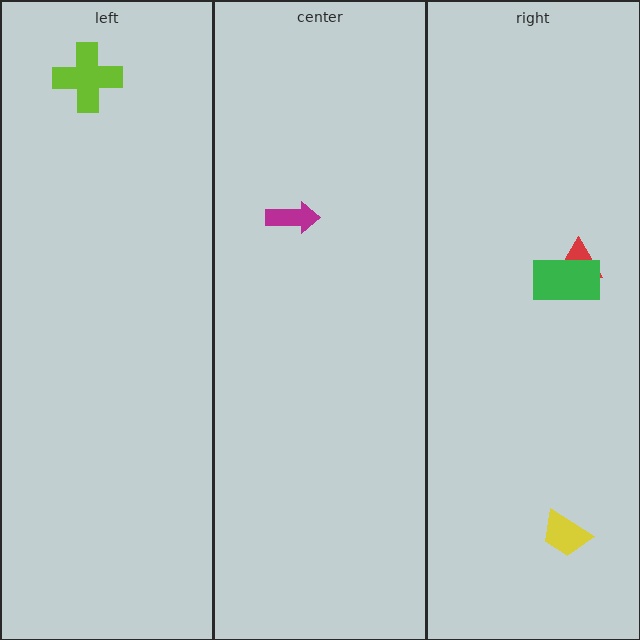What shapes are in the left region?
The lime cross.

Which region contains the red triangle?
The right region.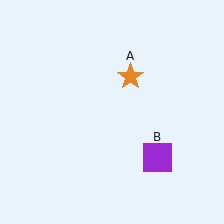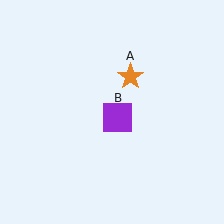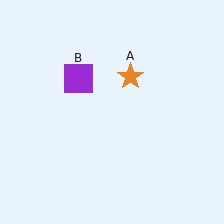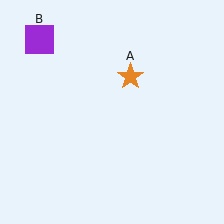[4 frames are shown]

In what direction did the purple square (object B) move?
The purple square (object B) moved up and to the left.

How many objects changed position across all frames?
1 object changed position: purple square (object B).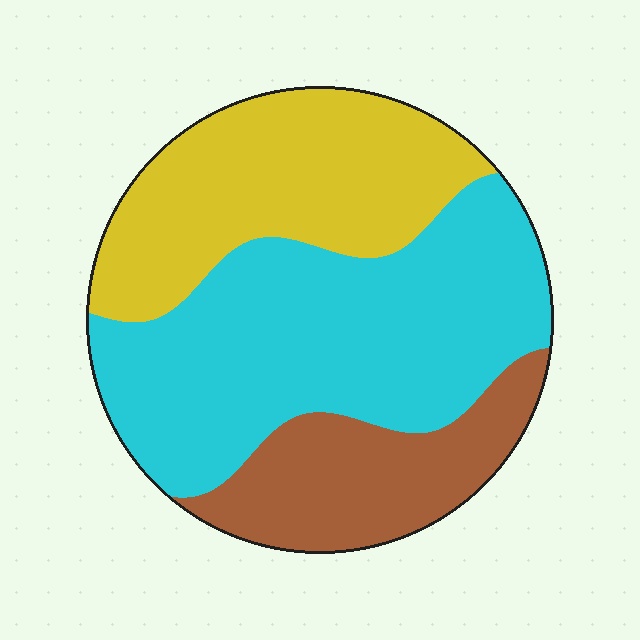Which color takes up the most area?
Cyan, at roughly 50%.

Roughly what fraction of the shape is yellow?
Yellow covers roughly 30% of the shape.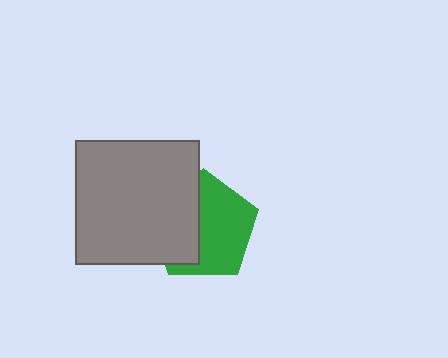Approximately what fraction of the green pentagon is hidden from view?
Roughly 41% of the green pentagon is hidden behind the gray square.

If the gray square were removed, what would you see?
You would see the complete green pentagon.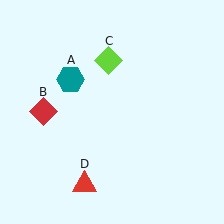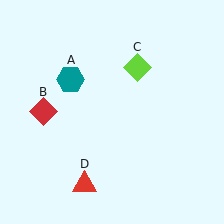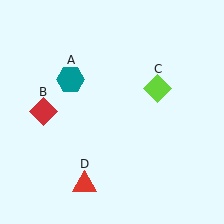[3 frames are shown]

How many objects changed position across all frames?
1 object changed position: lime diamond (object C).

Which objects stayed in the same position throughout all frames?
Teal hexagon (object A) and red diamond (object B) and red triangle (object D) remained stationary.